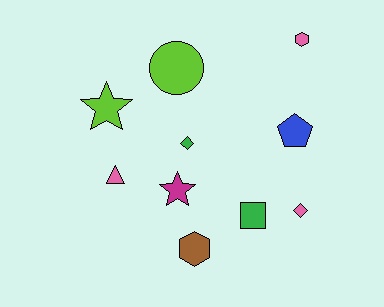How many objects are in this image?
There are 10 objects.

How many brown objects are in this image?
There is 1 brown object.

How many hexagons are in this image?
There are 2 hexagons.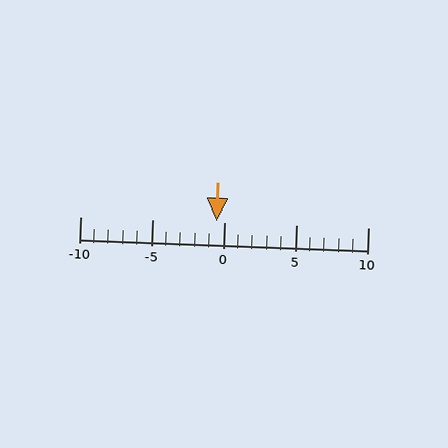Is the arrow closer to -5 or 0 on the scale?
The arrow is closer to 0.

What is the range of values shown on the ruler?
The ruler shows values from -10 to 10.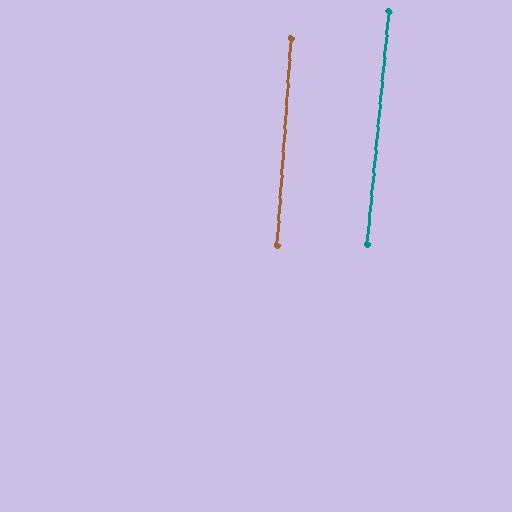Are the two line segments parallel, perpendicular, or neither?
Parallel — their directions differ by only 1.7°.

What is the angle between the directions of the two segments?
Approximately 2 degrees.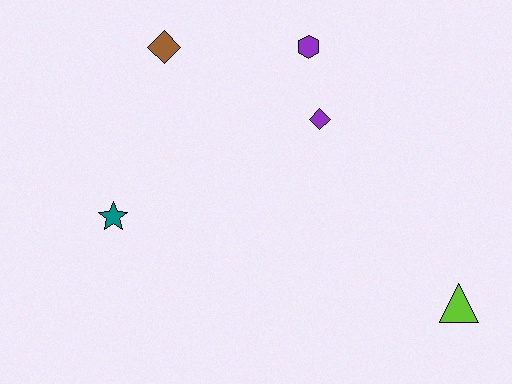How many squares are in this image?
There are no squares.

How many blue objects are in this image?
There are no blue objects.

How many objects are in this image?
There are 5 objects.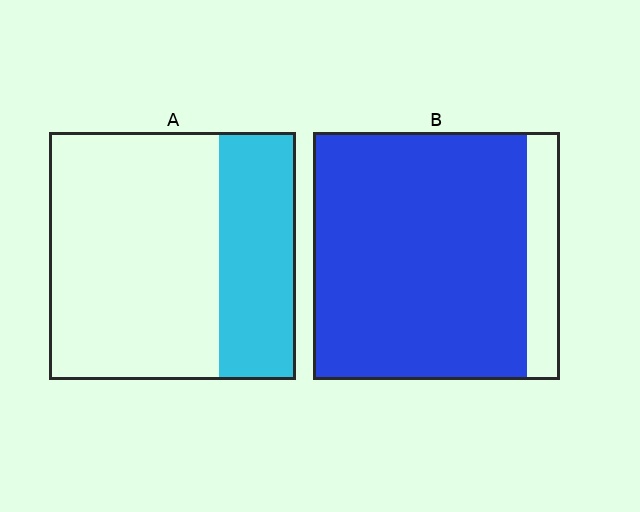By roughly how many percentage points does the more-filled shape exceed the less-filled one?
By roughly 55 percentage points (B over A).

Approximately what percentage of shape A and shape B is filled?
A is approximately 30% and B is approximately 85%.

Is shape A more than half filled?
No.